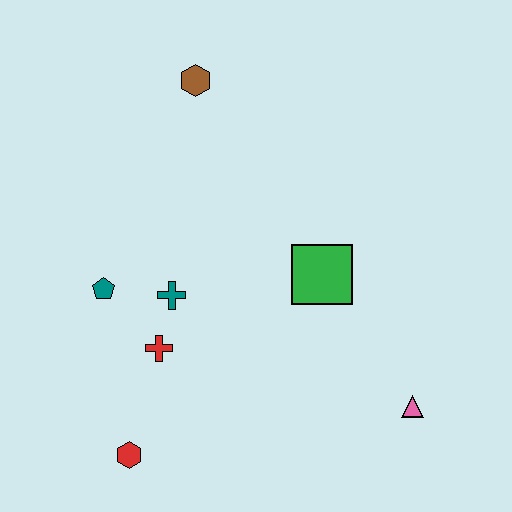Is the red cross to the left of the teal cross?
Yes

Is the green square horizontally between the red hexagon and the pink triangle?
Yes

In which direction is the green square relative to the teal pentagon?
The green square is to the right of the teal pentagon.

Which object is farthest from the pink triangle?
The brown hexagon is farthest from the pink triangle.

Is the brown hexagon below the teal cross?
No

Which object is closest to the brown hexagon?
The teal cross is closest to the brown hexagon.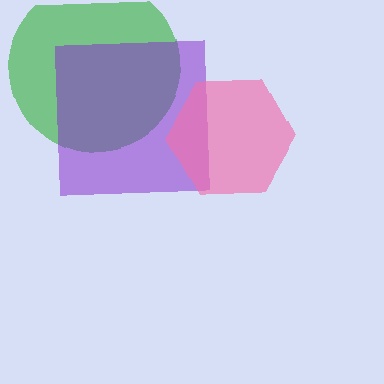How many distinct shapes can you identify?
There are 3 distinct shapes: a green circle, a purple square, a pink hexagon.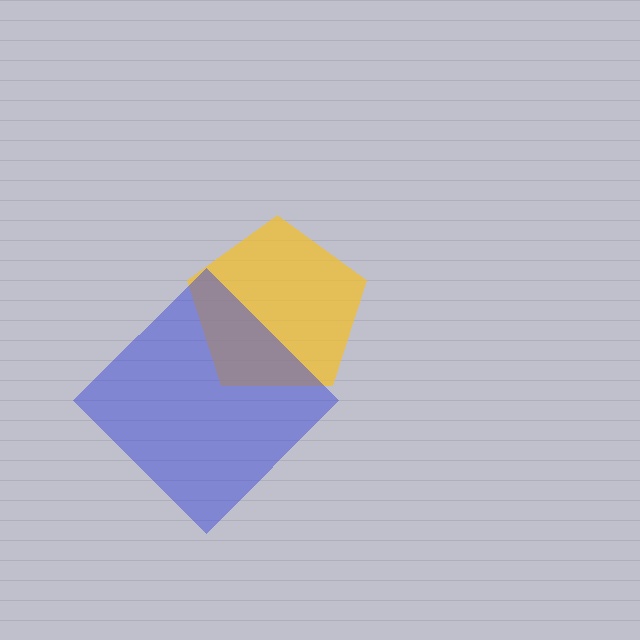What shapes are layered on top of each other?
The layered shapes are: a yellow pentagon, a blue diamond.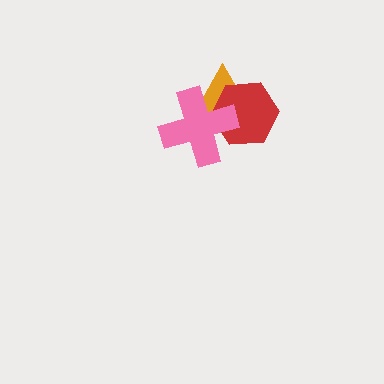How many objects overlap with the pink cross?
2 objects overlap with the pink cross.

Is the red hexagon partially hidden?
Yes, it is partially covered by another shape.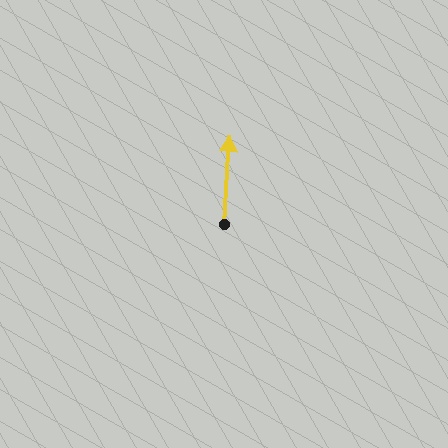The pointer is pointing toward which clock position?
Roughly 12 o'clock.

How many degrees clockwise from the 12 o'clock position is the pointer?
Approximately 4 degrees.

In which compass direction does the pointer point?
North.